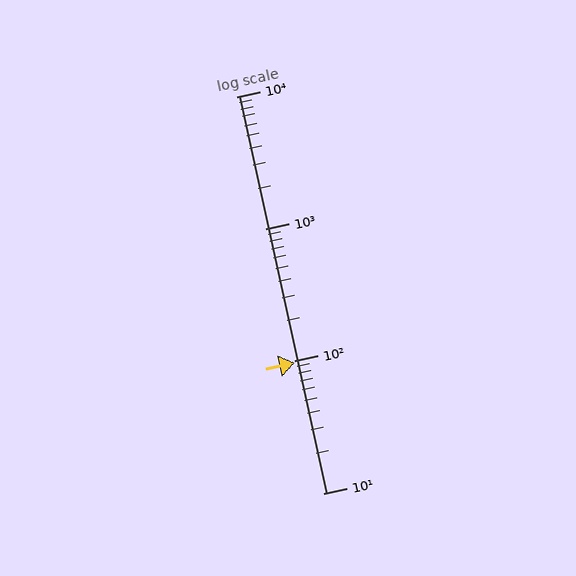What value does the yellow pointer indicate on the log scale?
The pointer indicates approximately 97.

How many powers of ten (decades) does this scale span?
The scale spans 3 decades, from 10 to 10000.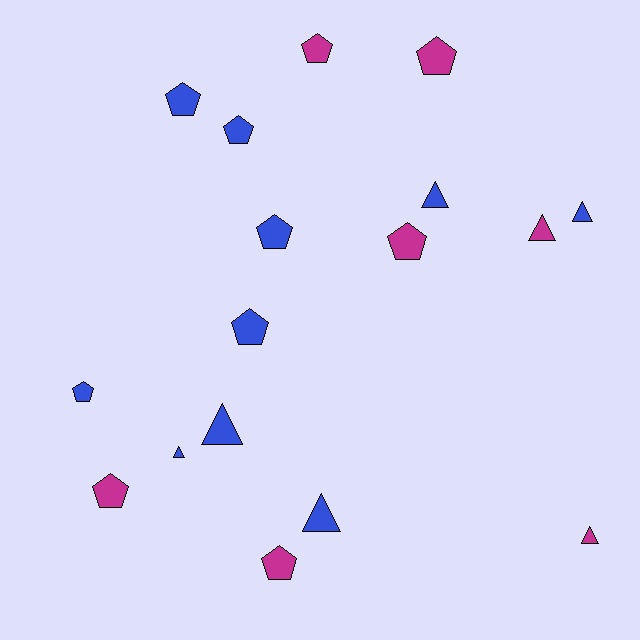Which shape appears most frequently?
Pentagon, with 10 objects.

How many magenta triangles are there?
There are 2 magenta triangles.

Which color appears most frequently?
Blue, with 10 objects.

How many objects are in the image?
There are 17 objects.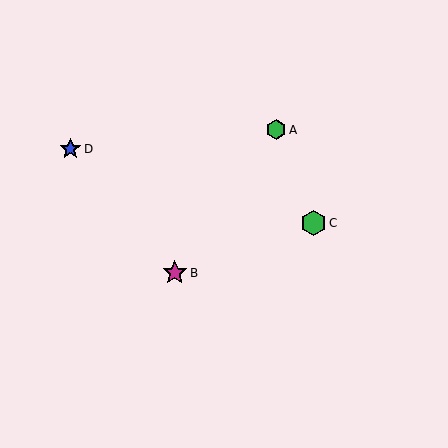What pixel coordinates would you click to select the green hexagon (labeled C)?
Click at (313, 223) to select the green hexagon C.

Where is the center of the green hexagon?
The center of the green hexagon is at (313, 223).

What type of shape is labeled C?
Shape C is a green hexagon.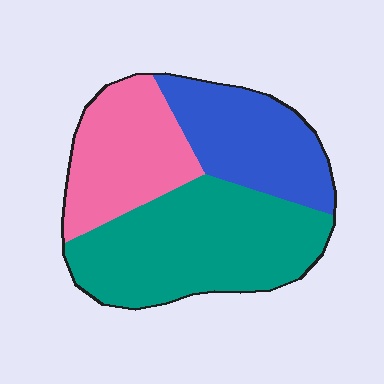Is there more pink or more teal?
Teal.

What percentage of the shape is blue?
Blue takes up about one quarter (1/4) of the shape.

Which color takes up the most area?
Teal, at roughly 45%.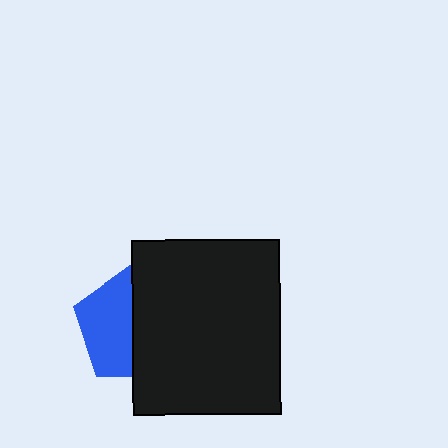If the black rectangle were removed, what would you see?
You would see the complete blue pentagon.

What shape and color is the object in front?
The object in front is a black rectangle.